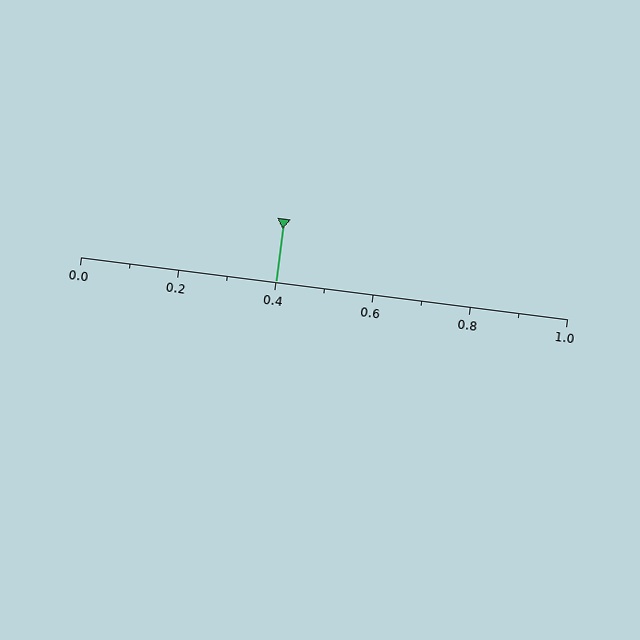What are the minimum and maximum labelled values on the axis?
The axis runs from 0.0 to 1.0.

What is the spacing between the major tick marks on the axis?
The major ticks are spaced 0.2 apart.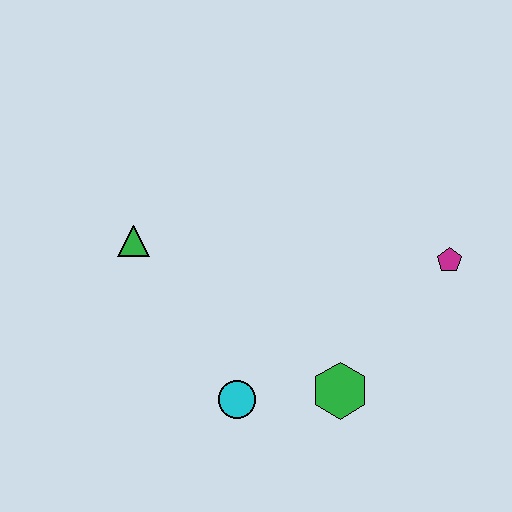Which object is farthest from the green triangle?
The magenta pentagon is farthest from the green triangle.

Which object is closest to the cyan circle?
The green hexagon is closest to the cyan circle.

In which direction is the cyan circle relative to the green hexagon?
The cyan circle is to the left of the green hexagon.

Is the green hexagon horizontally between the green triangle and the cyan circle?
No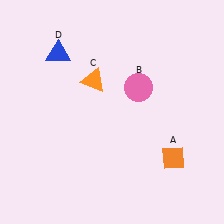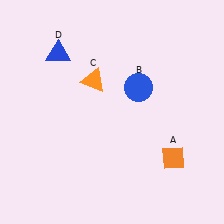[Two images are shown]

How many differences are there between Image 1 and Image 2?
There is 1 difference between the two images.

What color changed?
The circle (B) changed from pink in Image 1 to blue in Image 2.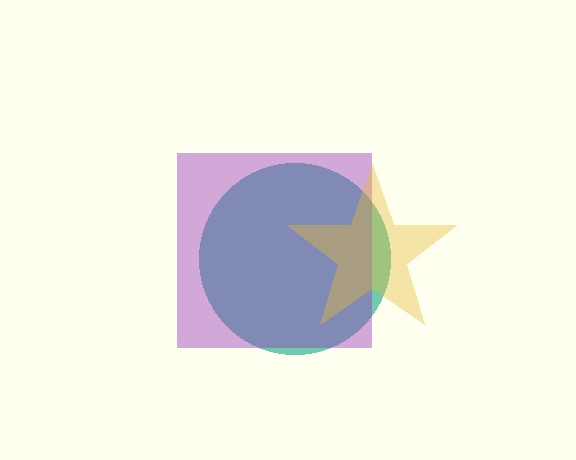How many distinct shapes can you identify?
There are 3 distinct shapes: a teal circle, a purple square, a yellow star.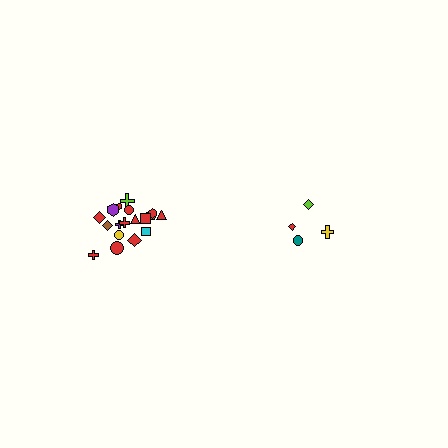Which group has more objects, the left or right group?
The left group.